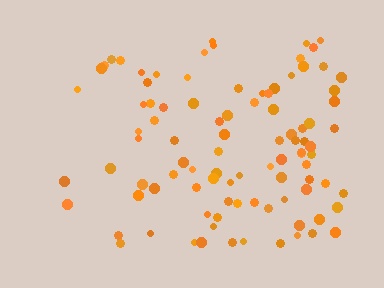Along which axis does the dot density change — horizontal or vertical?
Horizontal.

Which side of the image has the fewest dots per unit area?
The left.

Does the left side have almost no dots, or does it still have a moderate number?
Still a moderate number, just noticeably fewer than the right.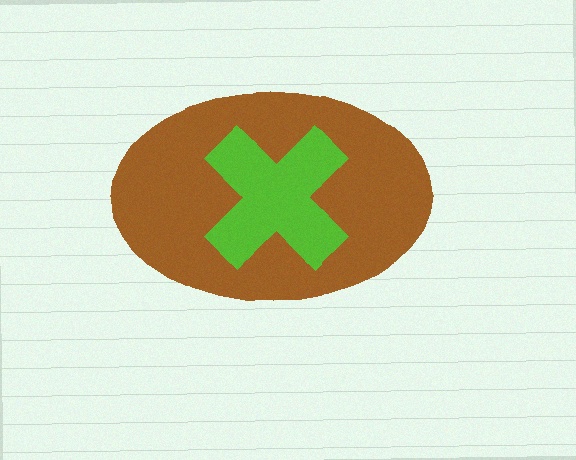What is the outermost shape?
The brown ellipse.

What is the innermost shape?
The lime cross.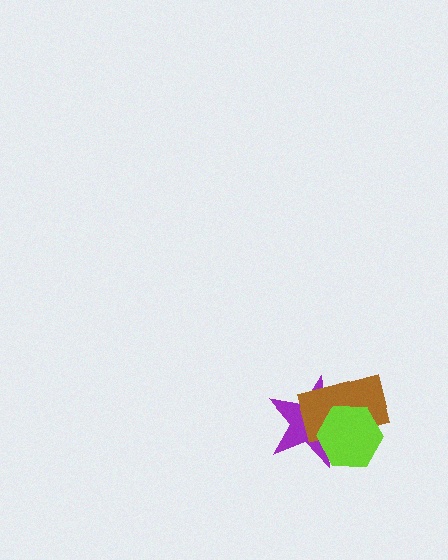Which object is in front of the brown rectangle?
The lime hexagon is in front of the brown rectangle.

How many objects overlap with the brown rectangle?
2 objects overlap with the brown rectangle.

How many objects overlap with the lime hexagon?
2 objects overlap with the lime hexagon.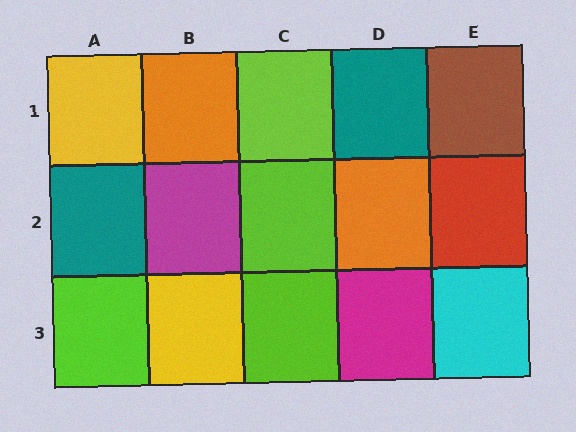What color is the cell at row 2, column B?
Magenta.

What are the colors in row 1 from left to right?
Yellow, orange, lime, teal, brown.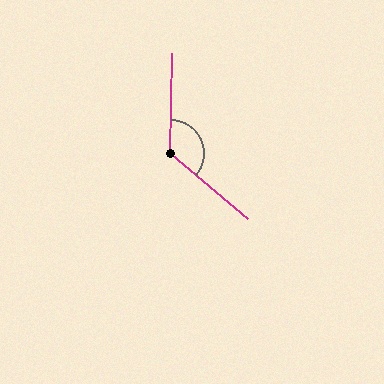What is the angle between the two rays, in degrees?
Approximately 129 degrees.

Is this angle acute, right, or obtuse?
It is obtuse.